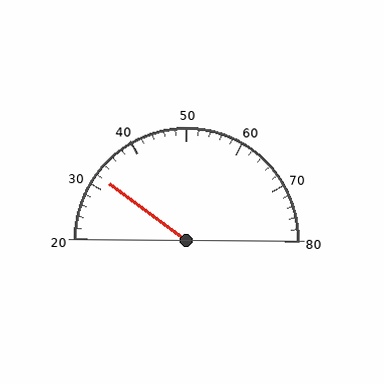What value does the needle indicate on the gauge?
The needle indicates approximately 32.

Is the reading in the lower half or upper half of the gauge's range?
The reading is in the lower half of the range (20 to 80).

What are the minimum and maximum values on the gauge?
The gauge ranges from 20 to 80.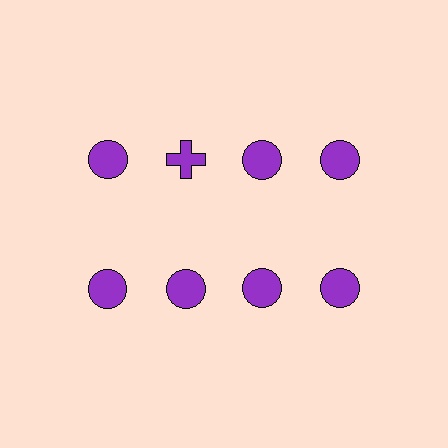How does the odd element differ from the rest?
It has a different shape: cross instead of circle.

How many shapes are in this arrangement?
There are 8 shapes arranged in a grid pattern.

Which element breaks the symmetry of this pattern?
The purple cross in the top row, second from left column breaks the symmetry. All other shapes are purple circles.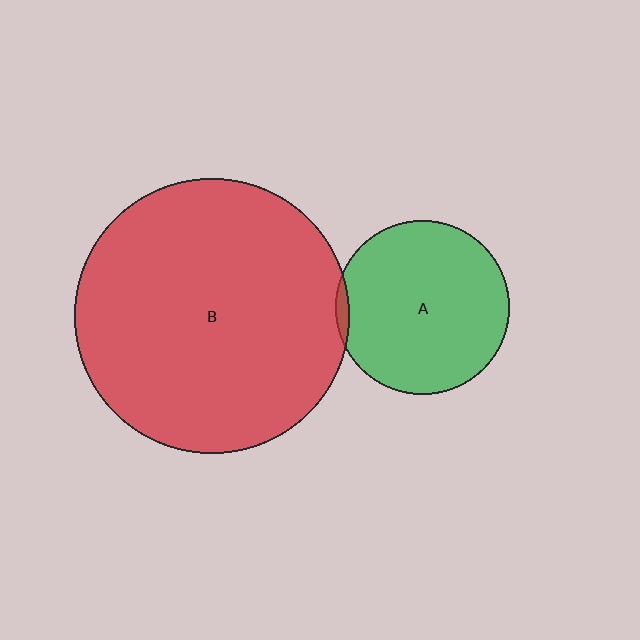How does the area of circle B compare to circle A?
Approximately 2.5 times.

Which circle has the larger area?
Circle B (red).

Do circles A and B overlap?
Yes.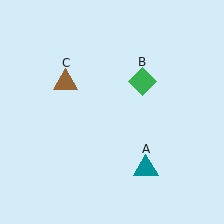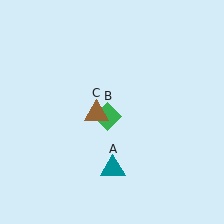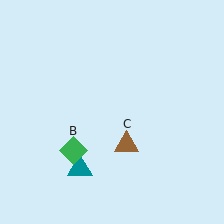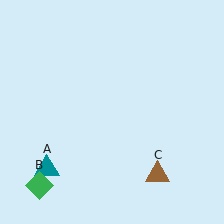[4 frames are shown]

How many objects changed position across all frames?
3 objects changed position: teal triangle (object A), green diamond (object B), brown triangle (object C).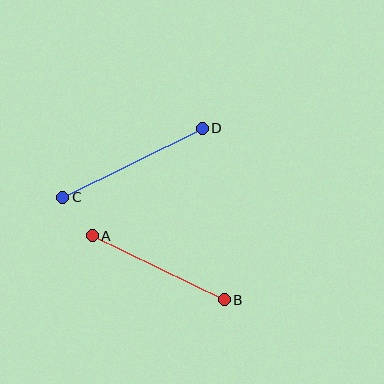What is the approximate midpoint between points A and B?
The midpoint is at approximately (158, 268) pixels.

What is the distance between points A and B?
The distance is approximately 147 pixels.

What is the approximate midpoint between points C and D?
The midpoint is at approximately (133, 163) pixels.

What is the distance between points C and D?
The distance is approximately 156 pixels.